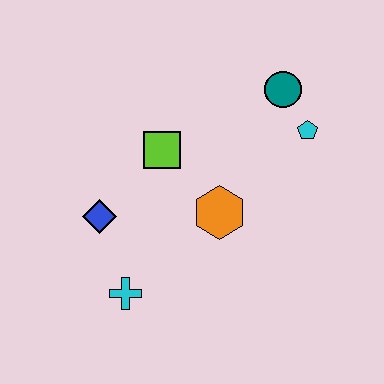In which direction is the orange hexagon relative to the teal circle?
The orange hexagon is below the teal circle.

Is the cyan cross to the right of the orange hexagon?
No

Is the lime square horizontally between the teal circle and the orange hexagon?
No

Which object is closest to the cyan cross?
The blue diamond is closest to the cyan cross.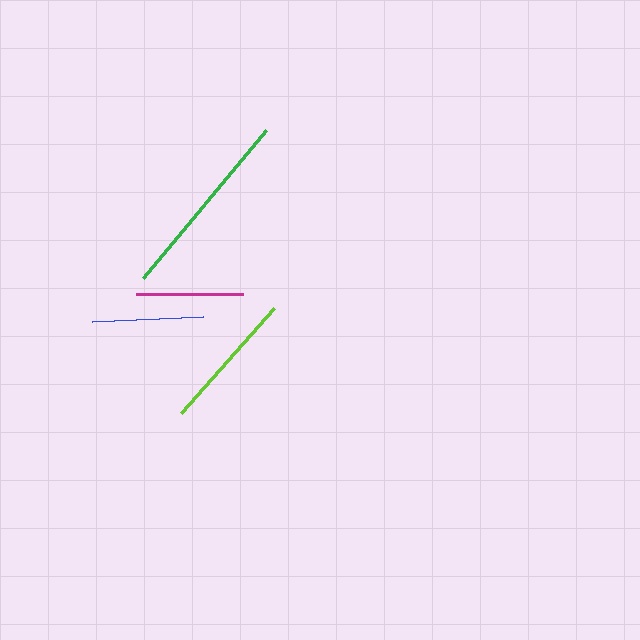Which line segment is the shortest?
The magenta line is the shortest at approximately 107 pixels.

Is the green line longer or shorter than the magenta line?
The green line is longer than the magenta line.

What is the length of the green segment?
The green segment is approximately 193 pixels long.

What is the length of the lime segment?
The lime segment is approximately 140 pixels long.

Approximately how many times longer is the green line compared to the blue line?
The green line is approximately 1.7 times the length of the blue line.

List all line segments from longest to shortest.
From longest to shortest: green, lime, blue, magenta.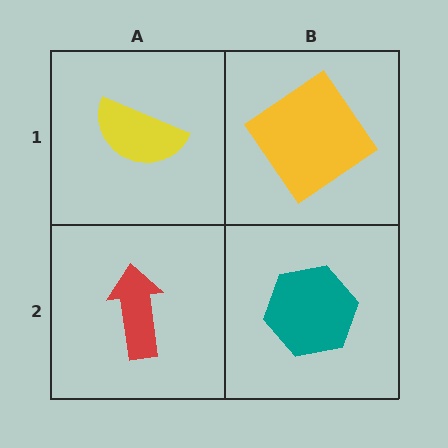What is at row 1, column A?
A yellow semicircle.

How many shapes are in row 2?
2 shapes.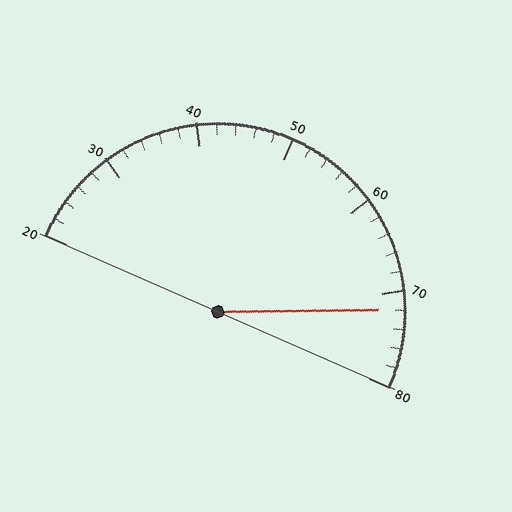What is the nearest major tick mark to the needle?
The nearest major tick mark is 70.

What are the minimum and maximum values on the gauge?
The gauge ranges from 20 to 80.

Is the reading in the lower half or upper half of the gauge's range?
The reading is in the upper half of the range (20 to 80).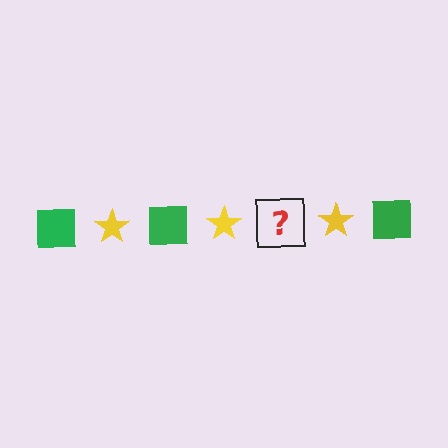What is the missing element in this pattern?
The missing element is a green square.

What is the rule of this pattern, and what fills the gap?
The rule is that the pattern alternates between green square and yellow star. The gap should be filled with a green square.